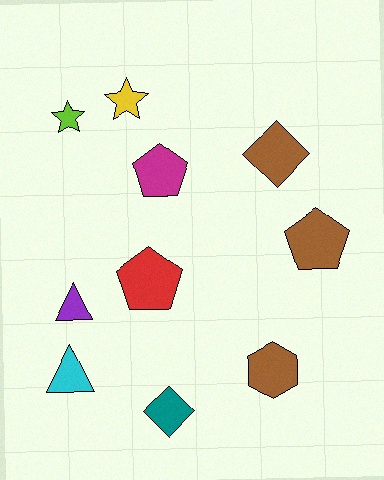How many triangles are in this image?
There are 2 triangles.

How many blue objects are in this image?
There are no blue objects.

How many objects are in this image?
There are 10 objects.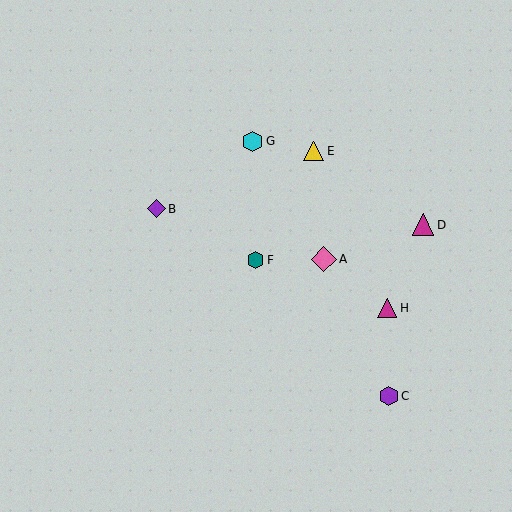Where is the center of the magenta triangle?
The center of the magenta triangle is at (387, 308).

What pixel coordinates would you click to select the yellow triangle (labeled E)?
Click at (314, 151) to select the yellow triangle E.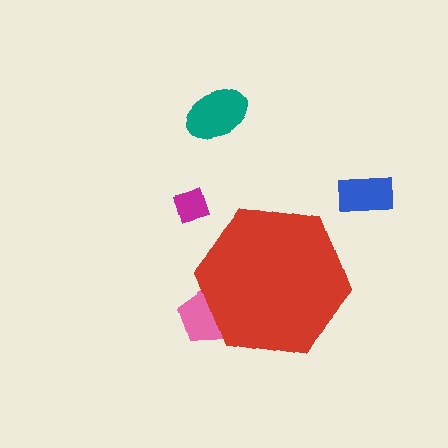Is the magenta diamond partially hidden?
No, the magenta diamond is fully visible.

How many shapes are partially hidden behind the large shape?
1 shape is partially hidden.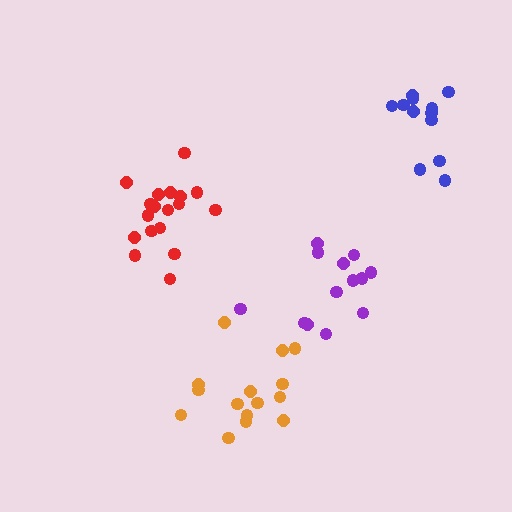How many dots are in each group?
Group 1: 13 dots, Group 2: 15 dots, Group 3: 12 dots, Group 4: 18 dots (58 total).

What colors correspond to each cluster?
The clusters are colored: purple, orange, blue, red.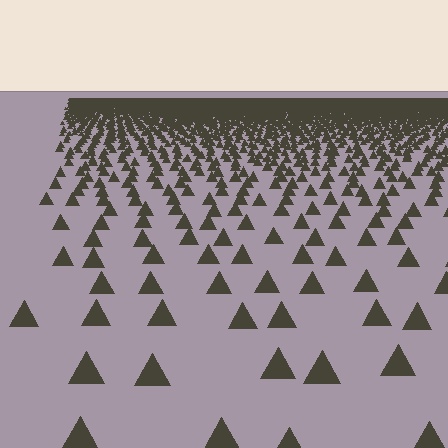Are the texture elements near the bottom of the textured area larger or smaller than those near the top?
Larger. Near the bottom, elements are closer to the viewer and appear at a bigger on-screen size.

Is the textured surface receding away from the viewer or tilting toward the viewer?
The surface is receding away from the viewer. Texture elements get smaller and denser toward the top.